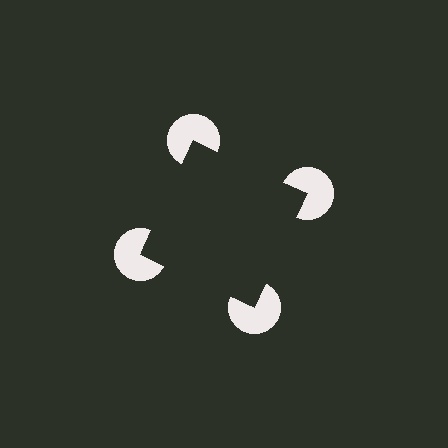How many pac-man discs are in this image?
There are 4 — one at each vertex of the illusory square.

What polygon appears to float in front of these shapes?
An illusory square — its edges are inferred from the aligned wedge cuts in the pac-man discs, not physically drawn.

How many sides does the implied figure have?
4 sides.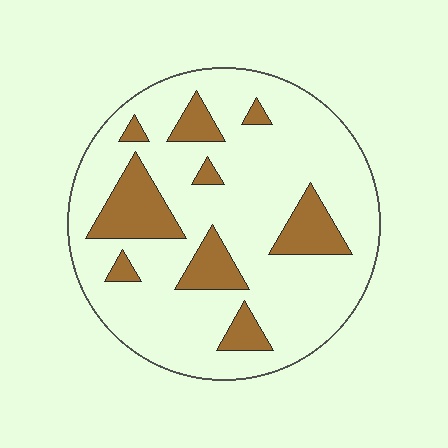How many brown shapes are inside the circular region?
9.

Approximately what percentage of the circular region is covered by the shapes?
Approximately 20%.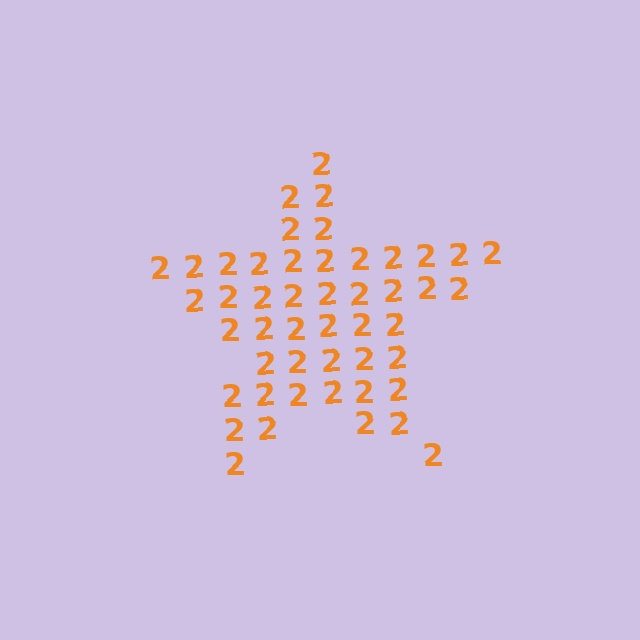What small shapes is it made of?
It is made of small digit 2's.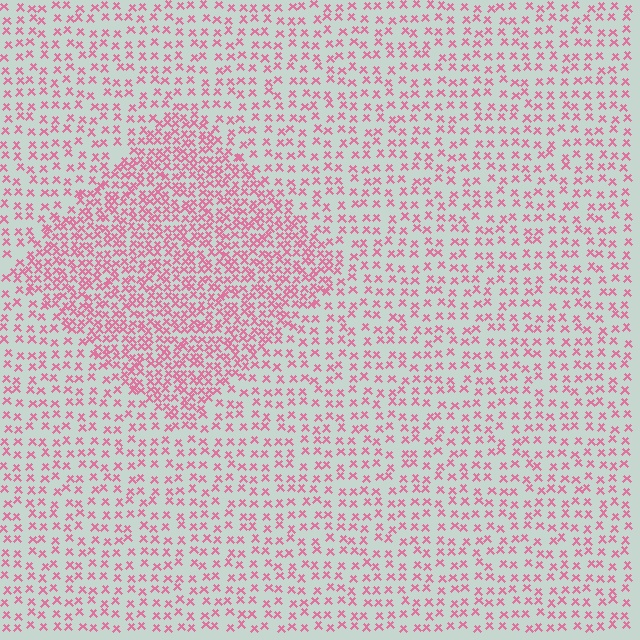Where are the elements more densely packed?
The elements are more densely packed inside the diamond boundary.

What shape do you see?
I see a diamond.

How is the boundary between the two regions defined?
The boundary is defined by a change in element density (approximately 2.1x ratio). All elements are the same color, size, and shape.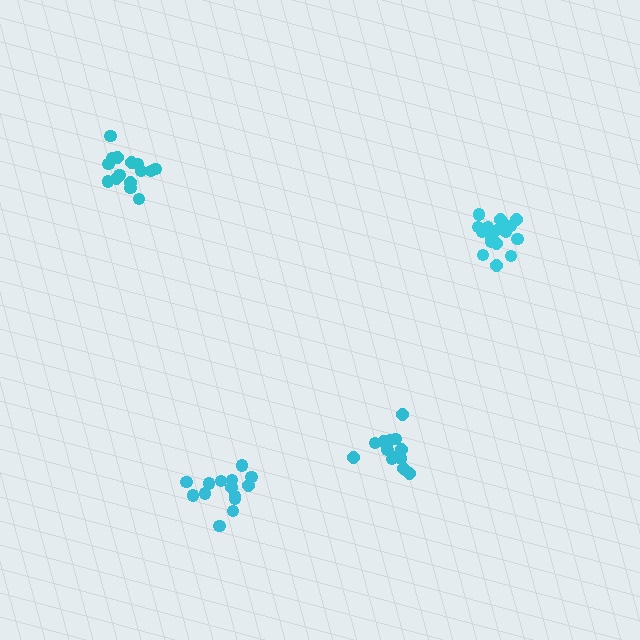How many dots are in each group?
Group 1: 17 dots, Group 2: 15 dots, Group 3: 14 dots, Group 4: 13 dots (59 total).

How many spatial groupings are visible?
There are 4 spatial groupings.